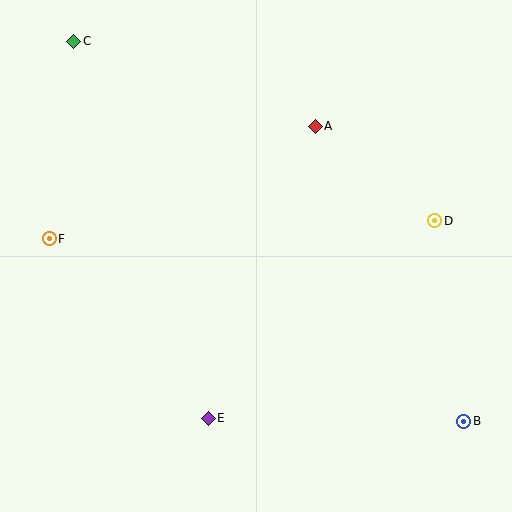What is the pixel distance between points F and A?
The distance between F and A is 289 pixels.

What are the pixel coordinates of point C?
Point C is at (74, 41).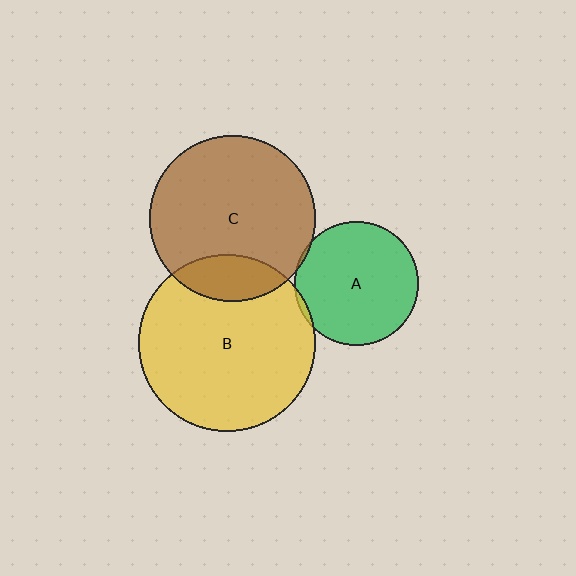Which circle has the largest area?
Circle B (yellow).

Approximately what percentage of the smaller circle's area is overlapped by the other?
Approximately 5%.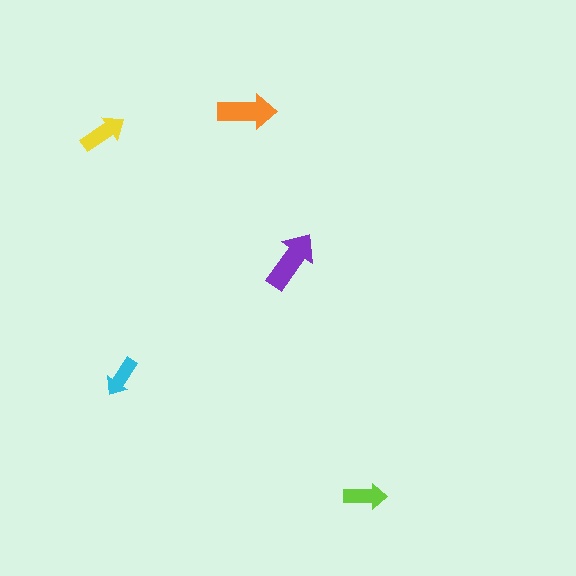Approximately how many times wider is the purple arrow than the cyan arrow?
About 1.5 times wider.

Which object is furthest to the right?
The lime arrow is rightmost.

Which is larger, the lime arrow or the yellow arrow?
The yellow one.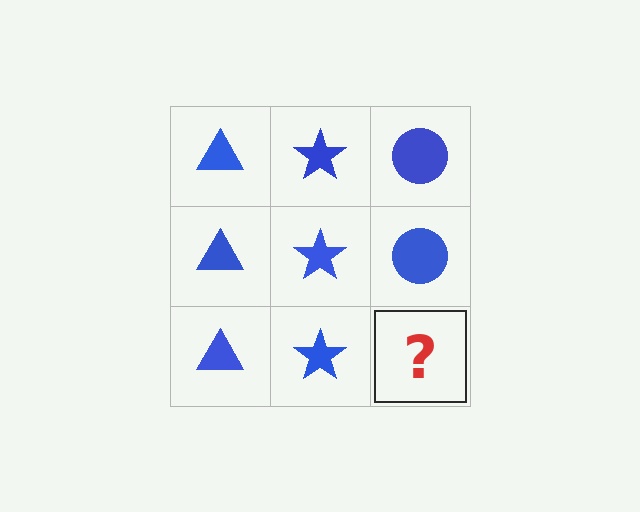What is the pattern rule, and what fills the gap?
The rule is that each column has a consistent shape. The gap should be filled with a blue circle.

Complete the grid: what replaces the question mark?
The question mark should be replaced with a blue circle.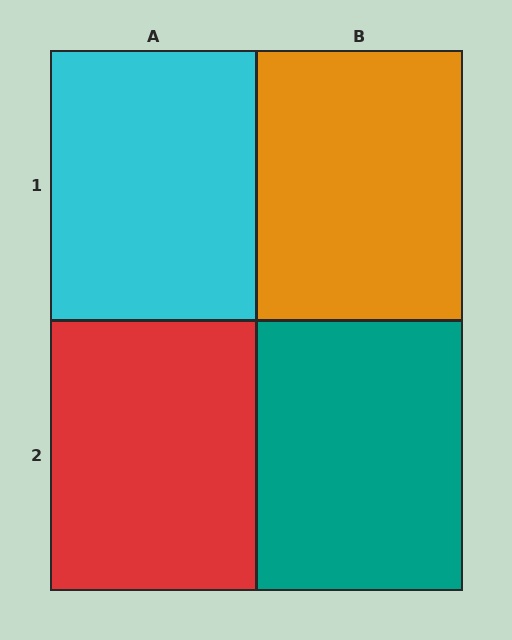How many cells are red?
1 cell is red.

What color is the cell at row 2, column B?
Teal.